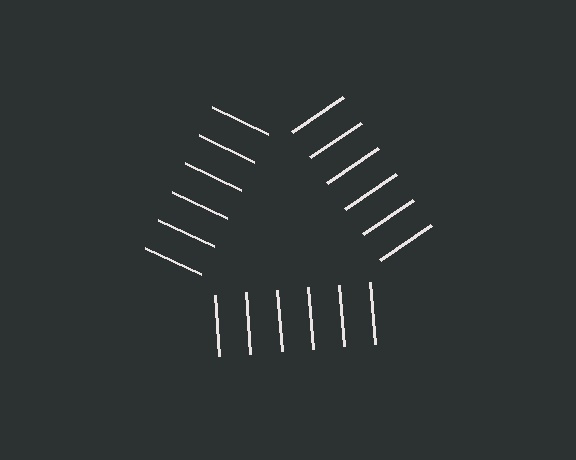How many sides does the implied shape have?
3 sides — the line-ends trace a triangle.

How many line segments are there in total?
18 — 6 along each of the 3 edges.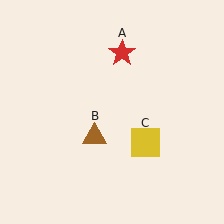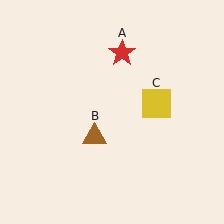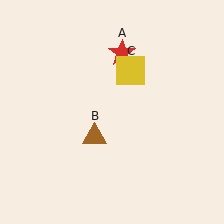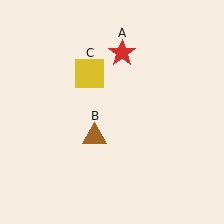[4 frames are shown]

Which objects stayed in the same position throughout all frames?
Red star (object A) and brown triangle (object B) remained stationary.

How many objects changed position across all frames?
1 object changed position: yellow square (object C).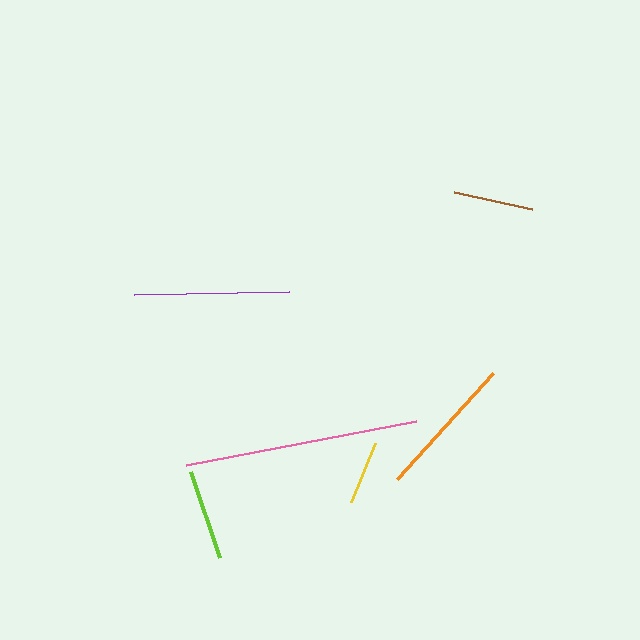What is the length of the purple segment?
The purple segment is approximately 156 pixels long.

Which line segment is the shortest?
The yellow line is the shortest at approximately 64 pixels.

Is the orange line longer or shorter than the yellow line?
The orange line is longer than the yellow line.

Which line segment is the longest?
The pink line is the longest at approximately 234 pixels.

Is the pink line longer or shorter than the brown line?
The pink line is longer than the brown line.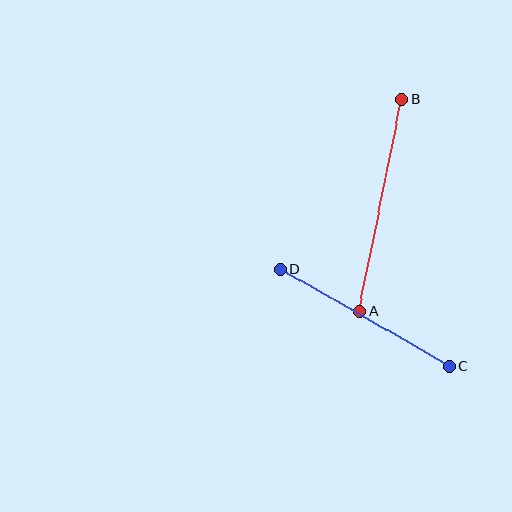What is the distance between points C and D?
The distance is approximately 195 pixels.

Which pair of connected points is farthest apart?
Points A and B are farthest apart.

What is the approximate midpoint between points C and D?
The midpoint is at approximately (365, 317) pixels.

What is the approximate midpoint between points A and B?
The midpoint is at approximately (381, 205) pixels.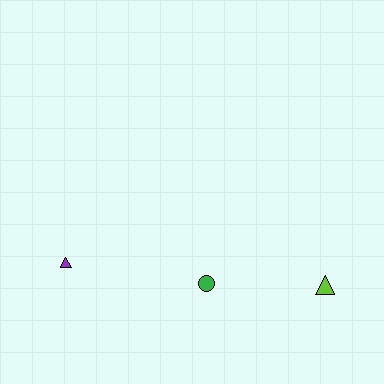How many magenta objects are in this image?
There are no magenta objects.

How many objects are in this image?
There are 3 objects.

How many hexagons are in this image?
There are no hexagons.